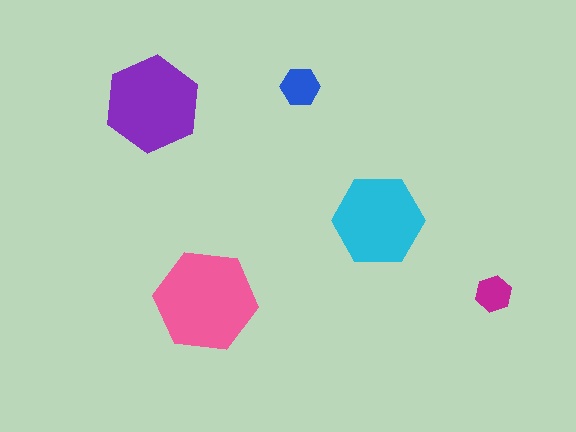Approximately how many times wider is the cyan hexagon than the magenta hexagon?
About 2.5 times wider.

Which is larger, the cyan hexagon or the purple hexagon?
The purple one.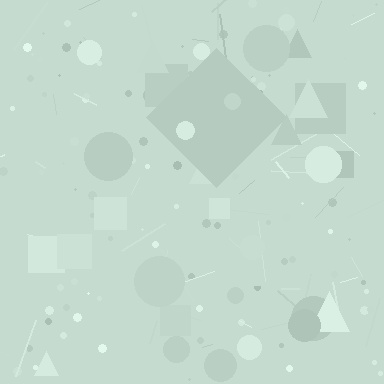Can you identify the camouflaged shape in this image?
The camouflaged shape is a diamond.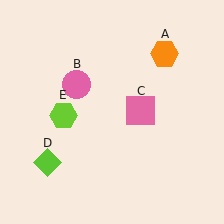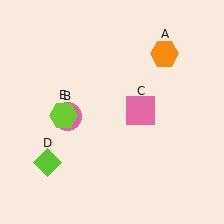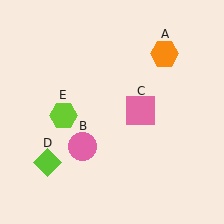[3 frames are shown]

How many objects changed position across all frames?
1 object changed position: pink circle (object B).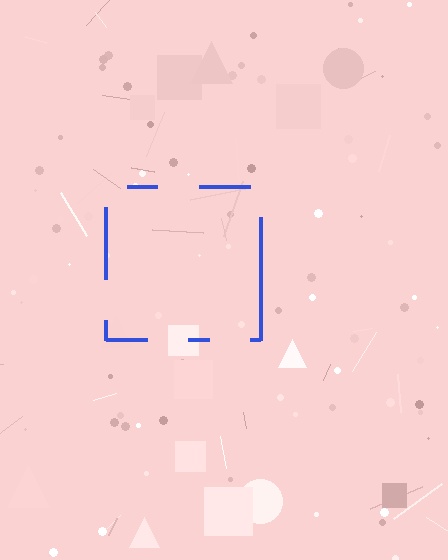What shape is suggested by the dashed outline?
The dashed outline suggests a square.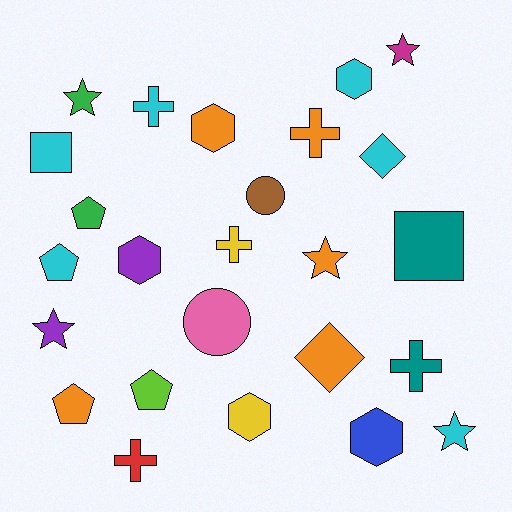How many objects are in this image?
There are 25 objects.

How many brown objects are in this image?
There is 1 brown object.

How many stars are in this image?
There are 5 stars.